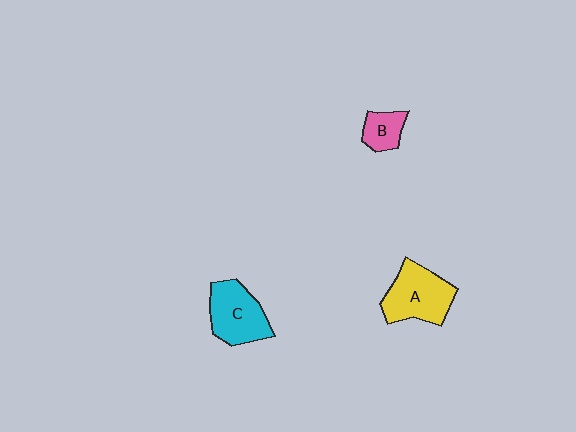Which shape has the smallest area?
Shape B (pink).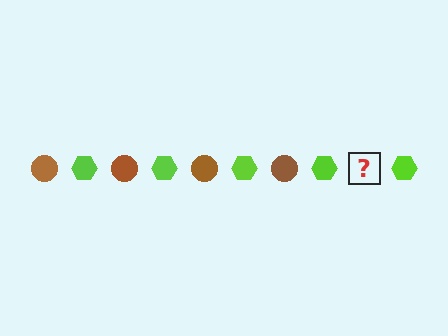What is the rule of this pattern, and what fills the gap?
The rule is that the pattern alternates between brown circle and lime hexagon. The gap should be filled with a brown circle.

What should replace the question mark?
The question mark should be replaced with a brown circle.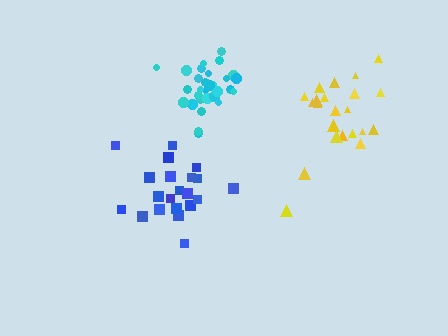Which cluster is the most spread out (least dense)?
Yellow.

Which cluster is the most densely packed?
Cyan.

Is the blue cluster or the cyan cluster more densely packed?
Cyan.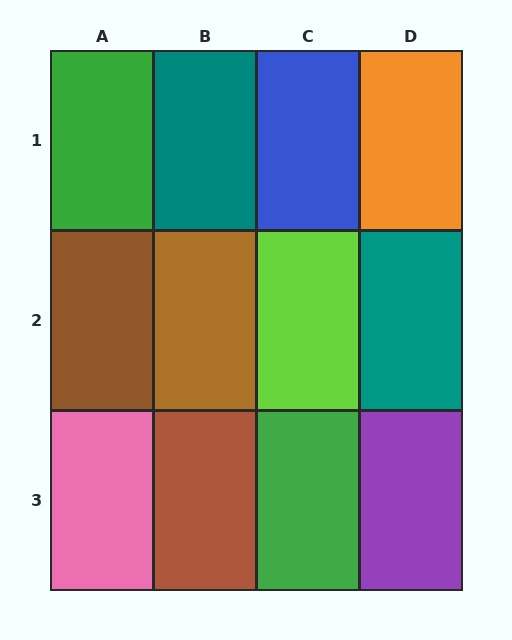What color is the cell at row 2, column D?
Teal.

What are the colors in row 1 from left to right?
Green, teal, blue, orange.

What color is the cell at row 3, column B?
Brown.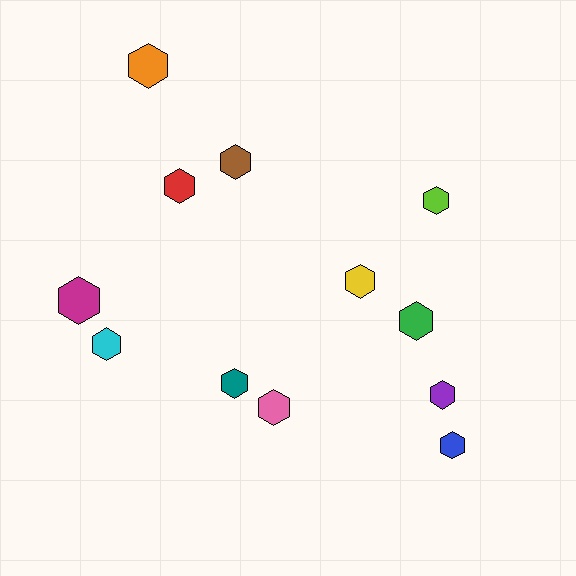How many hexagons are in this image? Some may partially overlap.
There are 12 hexagons.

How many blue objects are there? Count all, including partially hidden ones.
There is 1 blue object.